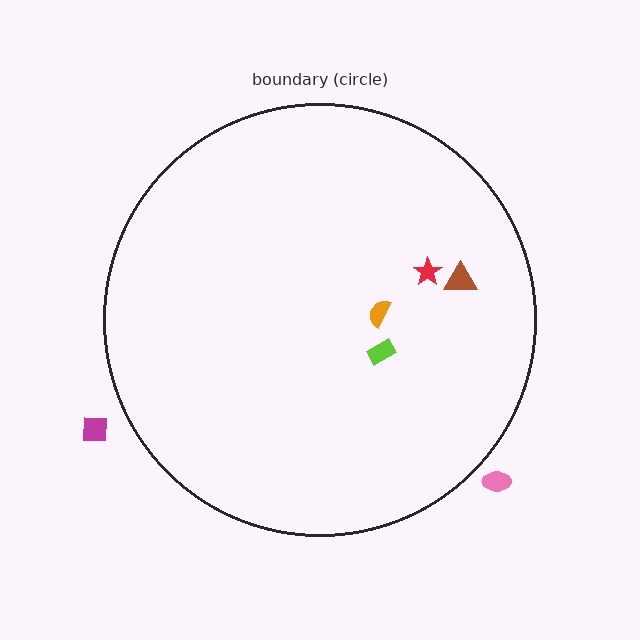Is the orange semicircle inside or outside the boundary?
Inside.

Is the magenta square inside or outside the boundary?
Outside.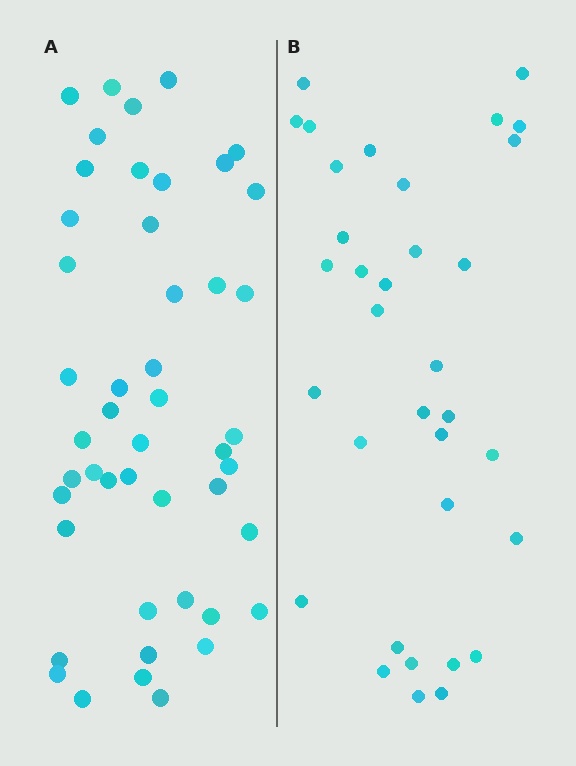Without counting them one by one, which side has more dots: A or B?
Region A (the left region) has more dots.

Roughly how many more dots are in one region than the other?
Region A has approximately 15 more dots than region B.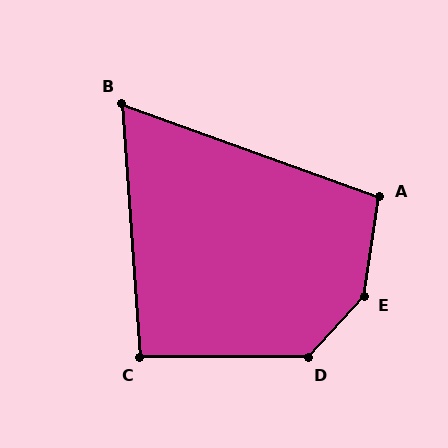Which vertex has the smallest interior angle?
B, at approximately 66 degrees.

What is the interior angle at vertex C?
Approximately 94 degrees (approximately right).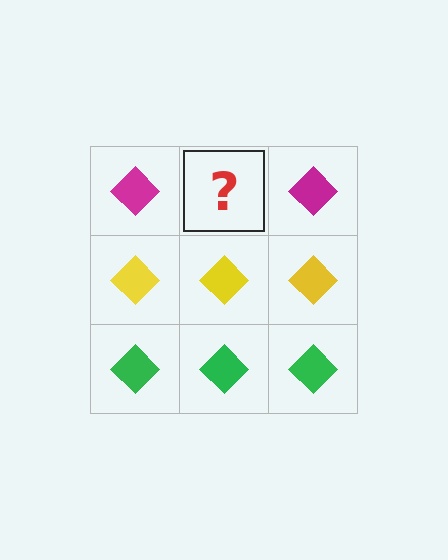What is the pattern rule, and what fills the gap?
The rule is that each row has a consistent color. The gap should be filled with a magenta diamond.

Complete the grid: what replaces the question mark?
The question mark should be replaced with a magenta diamond.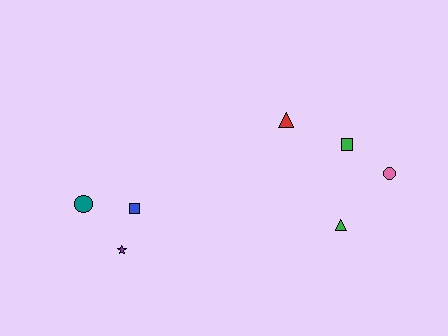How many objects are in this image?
There are 7 objects.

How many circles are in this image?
There are 2 circles.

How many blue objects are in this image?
There is 1 blue object.